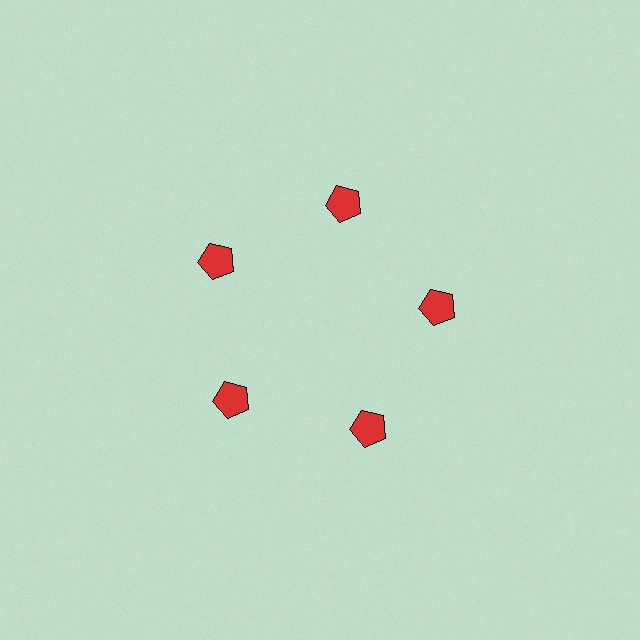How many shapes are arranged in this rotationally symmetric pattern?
There are 5 shapes, arranged in 5 groups of 1.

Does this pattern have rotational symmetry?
Yes, this pattern has 5-fold rotational symmetry. It looks the same after rotating 72 degrees around the center.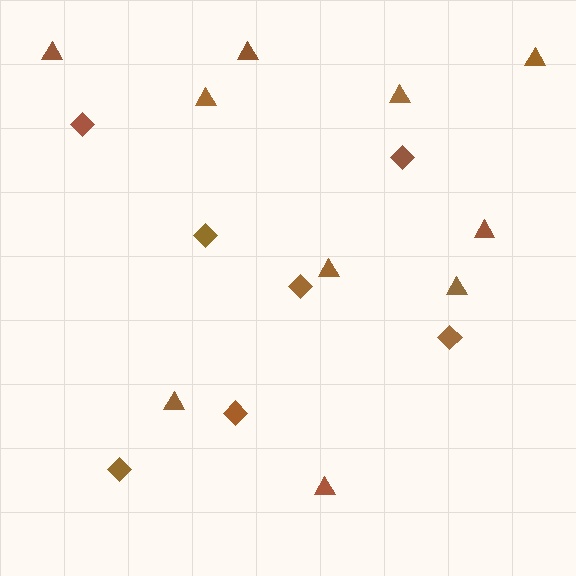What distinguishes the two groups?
There are 2 groups: one group of diamonds (7) and one group of triangles (10).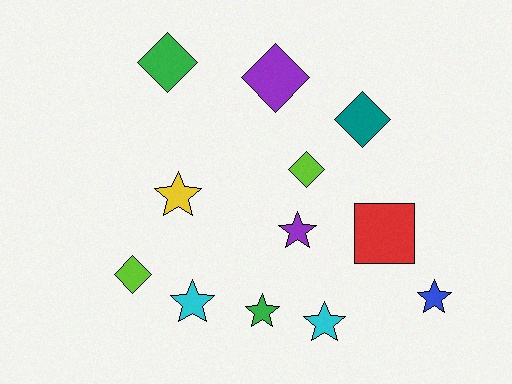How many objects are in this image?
There are 12 objects.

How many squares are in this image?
There is 1 square.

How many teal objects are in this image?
There is 1 teal object.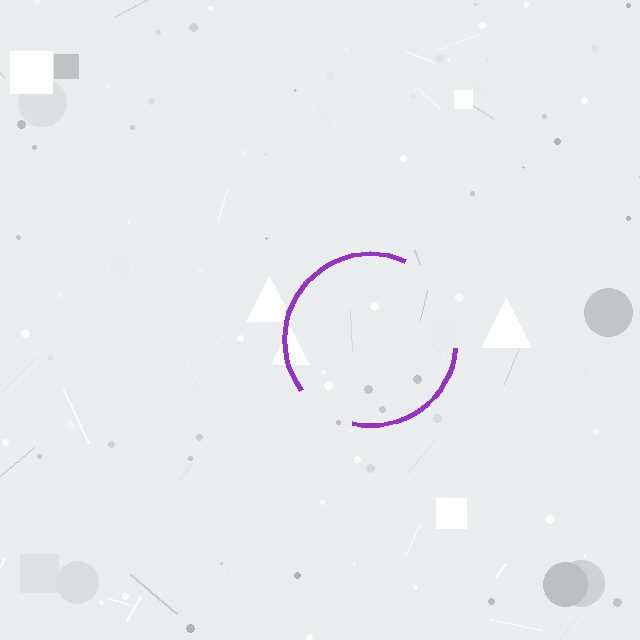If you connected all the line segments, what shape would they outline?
They would outline a circle.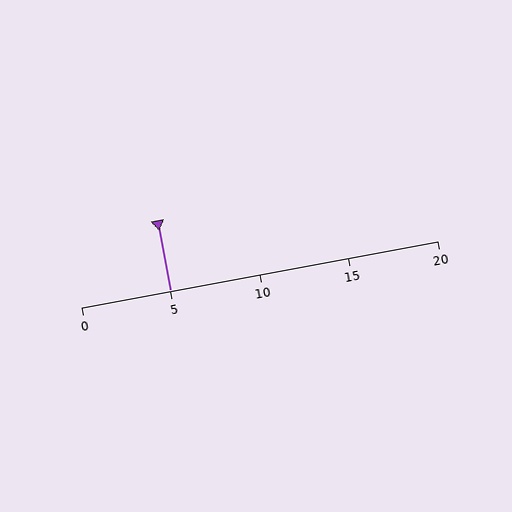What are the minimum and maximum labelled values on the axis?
The axis runs from 0 to 20.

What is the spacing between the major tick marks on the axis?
The major ticks are spaced 5 apart.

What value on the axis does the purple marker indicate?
The marker indicates approximately 5.